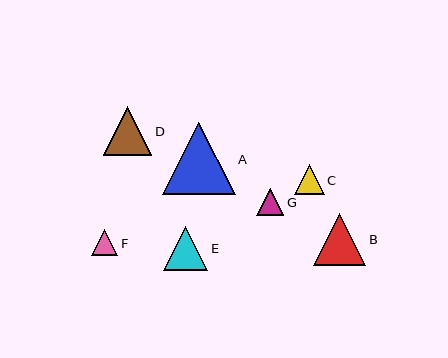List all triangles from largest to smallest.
From largest to smallest: A, B, D, E, C, G, F.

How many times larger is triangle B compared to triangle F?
Triangle B is approximately 2.0 times the size of triangle F.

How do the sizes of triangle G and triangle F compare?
Triangle G and triangle F are approximately the same size.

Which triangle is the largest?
Triangle A is the largest with a size of approximately 73 pixels.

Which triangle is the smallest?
Triangle F is the smallest with a size of approximately 26 pixels.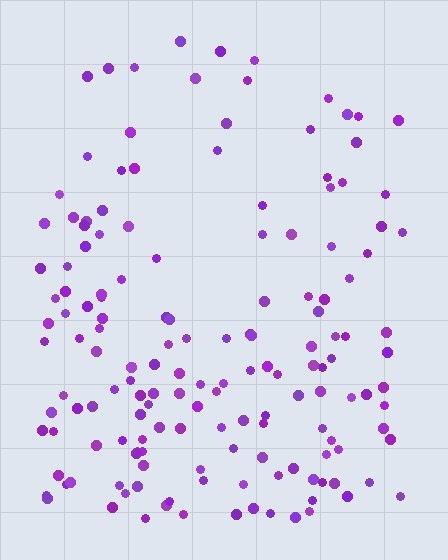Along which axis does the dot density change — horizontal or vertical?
Vertical.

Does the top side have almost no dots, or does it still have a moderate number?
Still a moderate number, just noticeably fewer than the bottom.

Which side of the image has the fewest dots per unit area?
The top.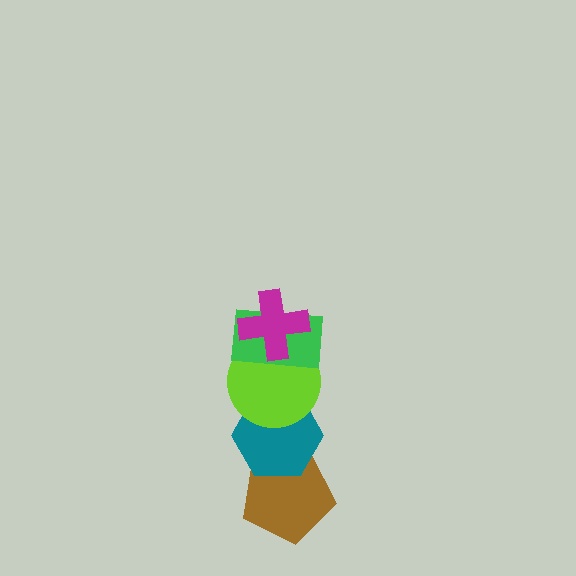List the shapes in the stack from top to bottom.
From top to bottom: the magenta cross, the green rectangle, the lime circle, the teal hexagon, the brown pentagon.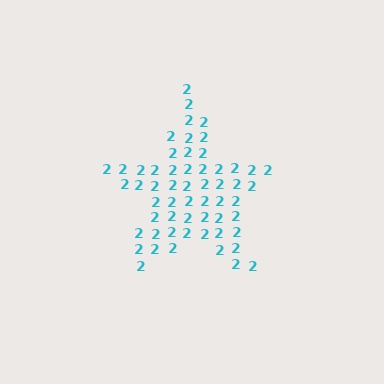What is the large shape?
The large shape is a star.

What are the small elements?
The small elements are digit 2's.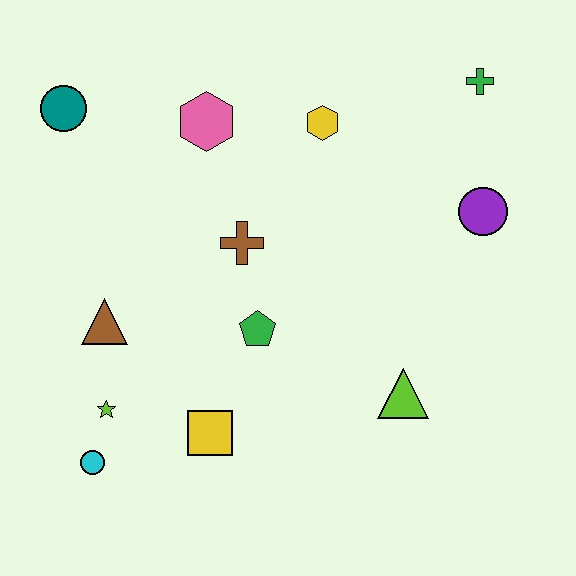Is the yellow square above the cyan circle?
Yes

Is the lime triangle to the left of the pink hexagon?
No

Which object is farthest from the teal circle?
The lime triangle is farthest from the teal circle.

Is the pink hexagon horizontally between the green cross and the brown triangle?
Yes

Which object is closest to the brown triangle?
The lime star is closest to the brown triangle.